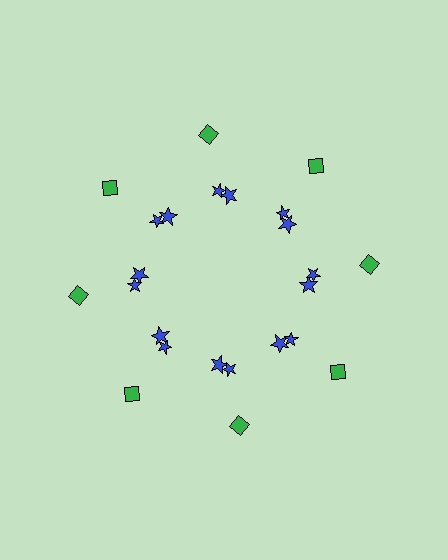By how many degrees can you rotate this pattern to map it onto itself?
The pattern maps onto itself every 45 degrees of rotation.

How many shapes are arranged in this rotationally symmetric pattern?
There are 24 shapes, arranged in 8 groups of 3.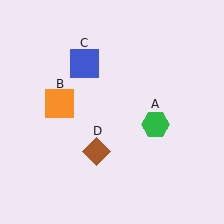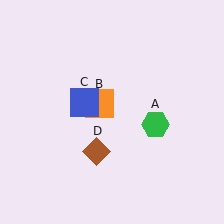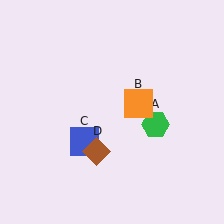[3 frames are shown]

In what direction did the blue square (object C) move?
The blue square (object C) moved down.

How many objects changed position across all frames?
2 objects changed position: orange square (object B), blue square (object C).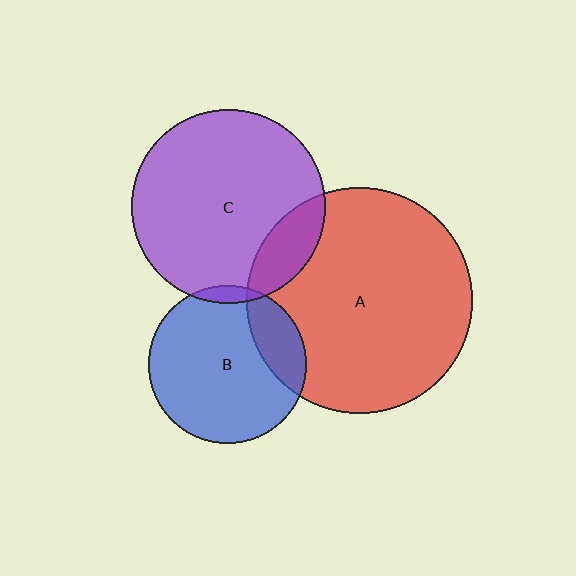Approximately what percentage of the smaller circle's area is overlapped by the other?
Approximately 5%.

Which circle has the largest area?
Circle A (red).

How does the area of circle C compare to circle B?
Approximately 1.5 times.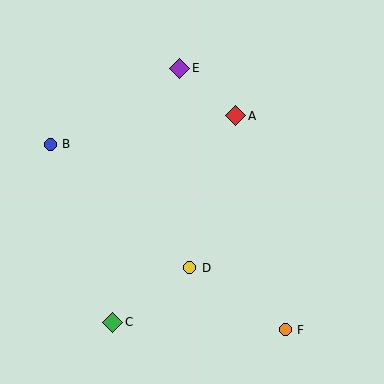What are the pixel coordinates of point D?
Point D is at (190, 268).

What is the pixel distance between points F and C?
The distance between F and C is 172 pixels.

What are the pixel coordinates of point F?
Point F is at (285, 330).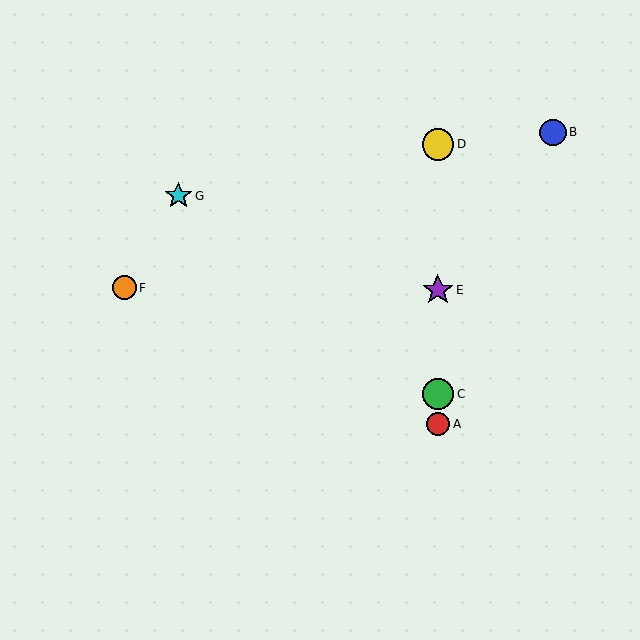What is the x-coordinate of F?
Object F is at x≈124.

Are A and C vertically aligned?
Yes, both are at x≈438.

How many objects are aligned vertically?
4 objects (A, C, D, E) are aligned vertically.